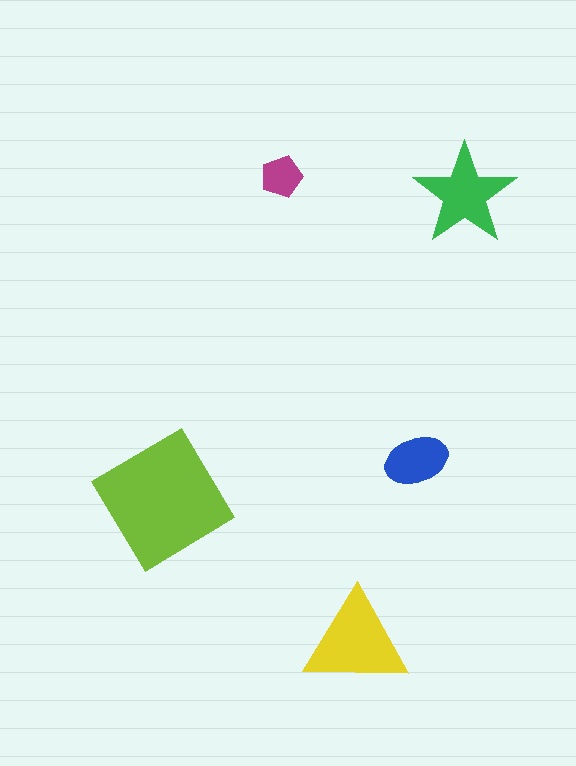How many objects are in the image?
There are 5 objects in the image.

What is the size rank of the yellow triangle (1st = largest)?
2nd.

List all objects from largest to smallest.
The lime diamond, the yellow triangle, the green star, the blue ellipse, the magenta pentagon.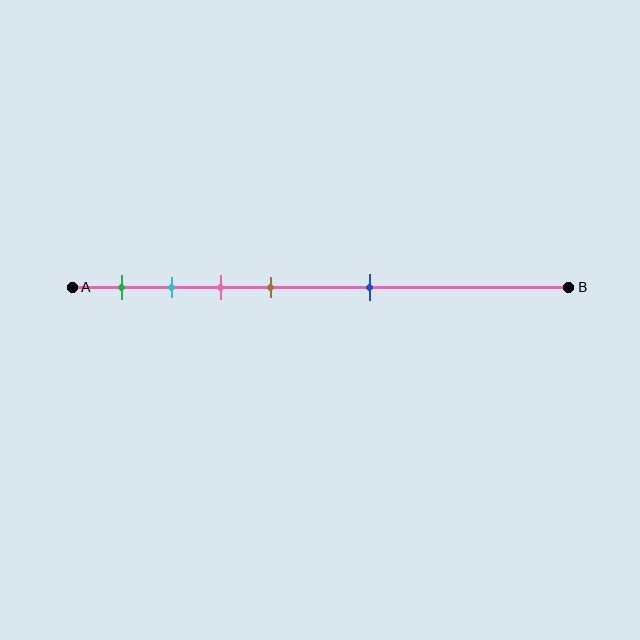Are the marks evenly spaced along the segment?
No, the marks are not evenly spaced.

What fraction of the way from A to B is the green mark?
The green mark is approximately 10% (0.1) of the way from A to B.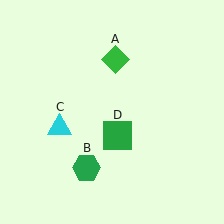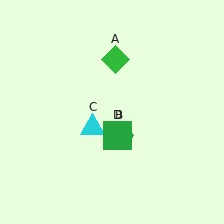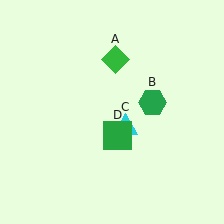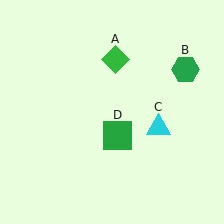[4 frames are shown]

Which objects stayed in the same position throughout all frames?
Green diamond (object A) and green square (object D) remained stationary.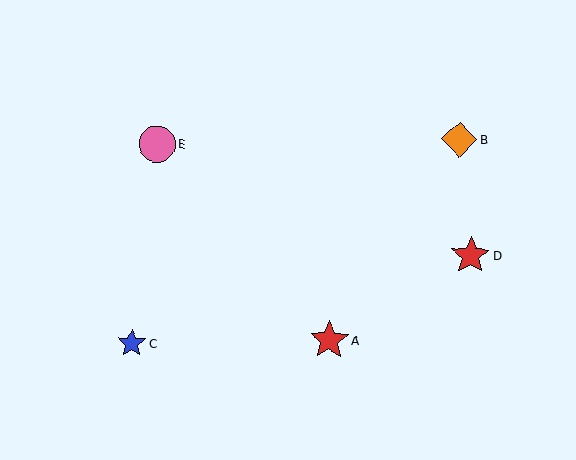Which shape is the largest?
The red star (labeled A) is the largest.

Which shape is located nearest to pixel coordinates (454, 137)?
The orange diamond (labeled B) at (459, 139) is nearest to that location.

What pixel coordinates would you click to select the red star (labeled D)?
Click at (471, 255) to select the red star D.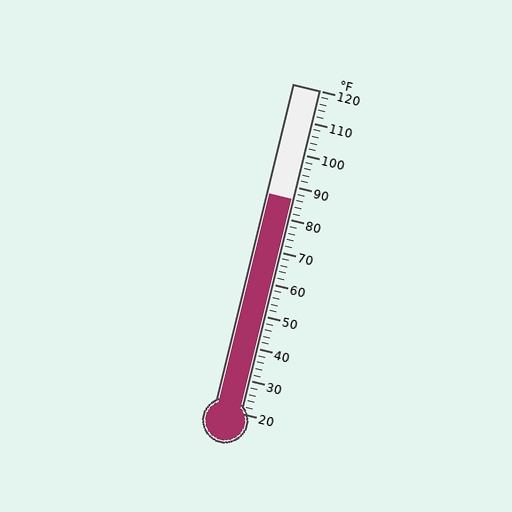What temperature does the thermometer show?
The thermometer shows approximately 86°F.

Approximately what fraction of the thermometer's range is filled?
The thermometer is filled to approximately 65% of its range.